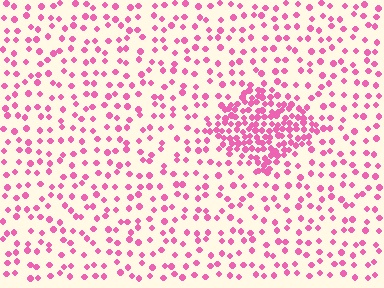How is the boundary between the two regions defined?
The boundary is defined by a change in element density (approximately 2.8x ratio). All elements are the same color, size, and shape.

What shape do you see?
I see a diamond.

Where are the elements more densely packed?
The elements are more densely packed inside the diamond boundary.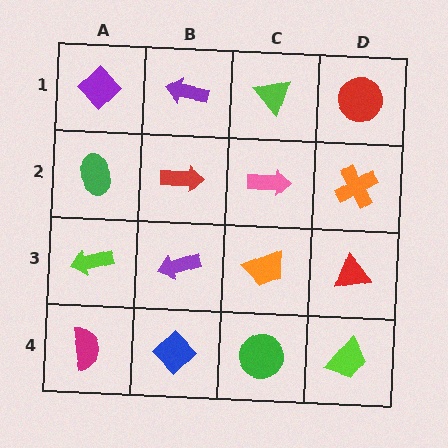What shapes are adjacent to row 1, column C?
A pink arrow (row 2, column C), a purple arrow (row 1, column B), a red circle (row 1, column D).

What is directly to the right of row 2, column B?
A pink arrow.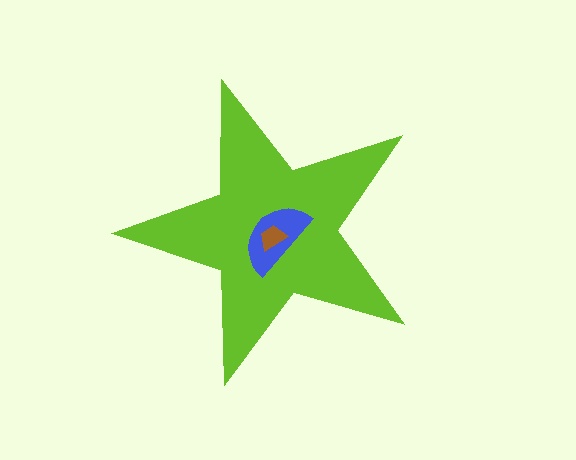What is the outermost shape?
The lime star.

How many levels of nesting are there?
3.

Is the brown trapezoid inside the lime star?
Yes.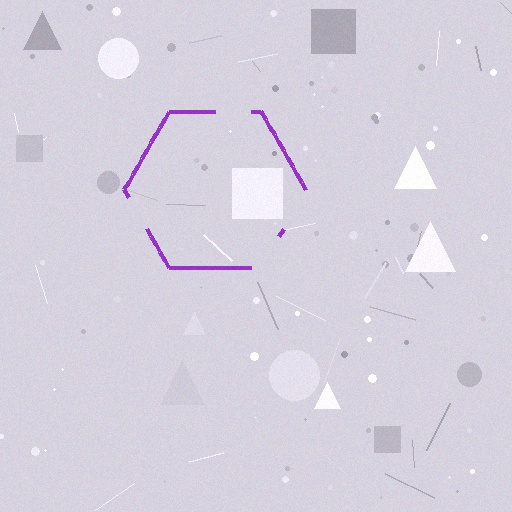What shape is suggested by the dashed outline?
The dashed outline suggests a hexagon.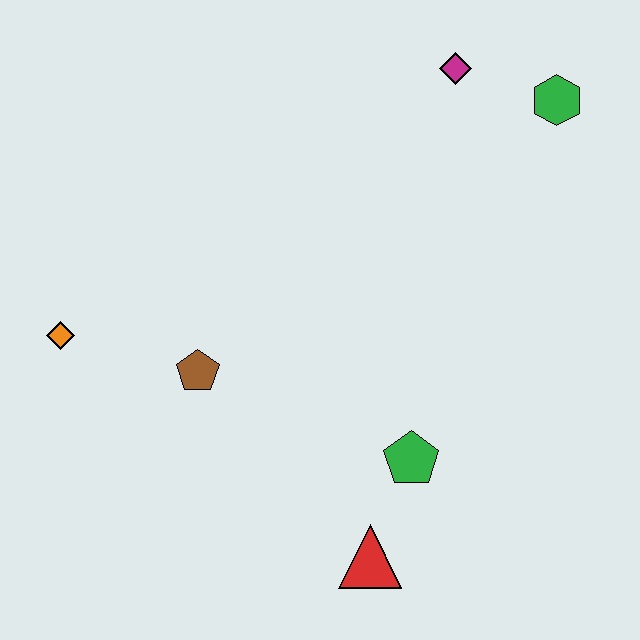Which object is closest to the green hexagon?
The magenta diamond is closest to the green hexagon.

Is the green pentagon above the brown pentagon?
No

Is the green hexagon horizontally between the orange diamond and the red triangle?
No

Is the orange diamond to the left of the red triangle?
Yes